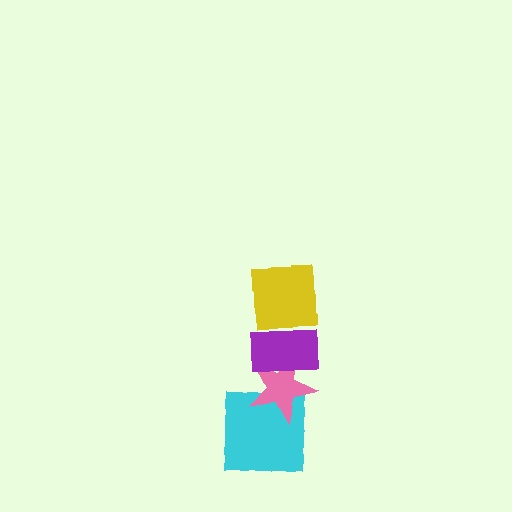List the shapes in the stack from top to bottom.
From top to bottom: the yellow square, the purple rectangle, the pink star, the cyan square.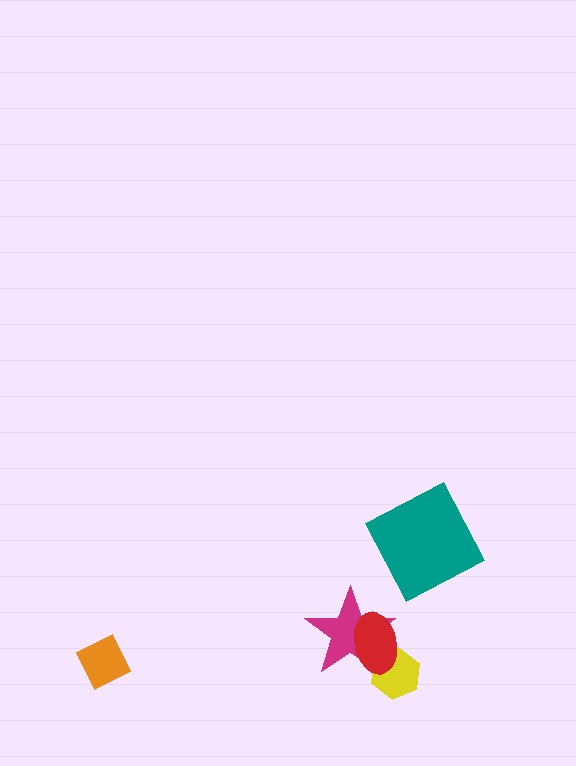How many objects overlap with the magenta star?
2 objects overlap with the magenta star.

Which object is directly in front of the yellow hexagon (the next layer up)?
The magenta star is directly in front of the yellow hexagon.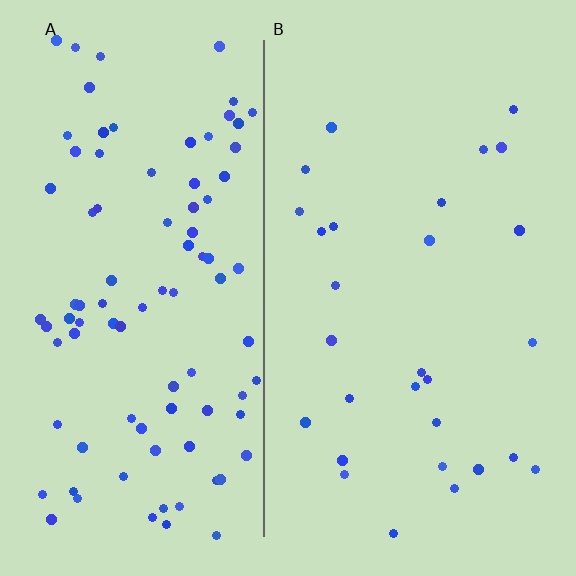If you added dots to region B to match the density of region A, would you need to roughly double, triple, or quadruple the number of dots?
Approximately triple.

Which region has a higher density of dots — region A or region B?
A (the left).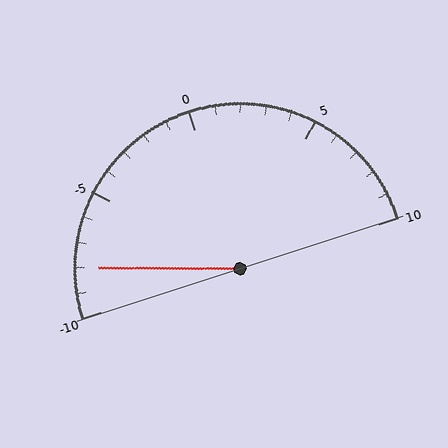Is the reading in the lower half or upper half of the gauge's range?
The reading is in the lower half of the range (-10 to 10).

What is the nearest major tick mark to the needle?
The nearest major tick mark is -10.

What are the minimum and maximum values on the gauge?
The gauge ranges from -10 to 10.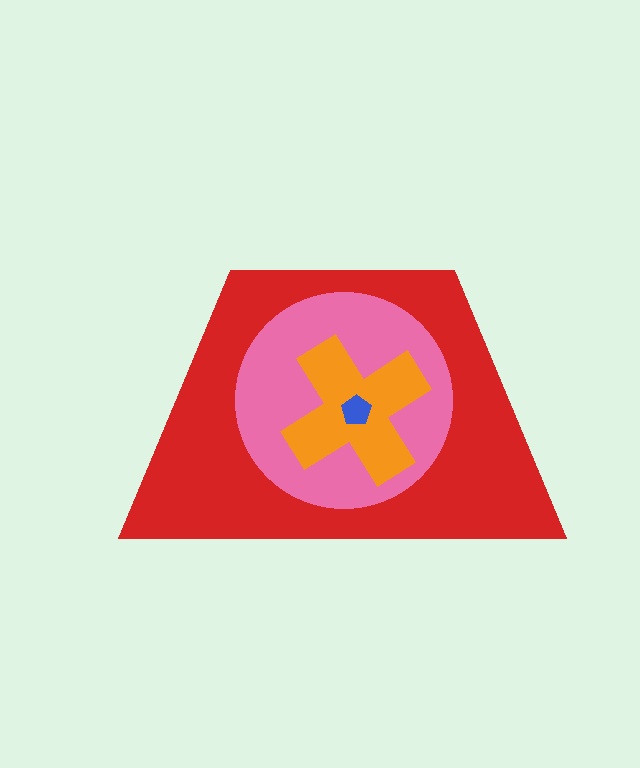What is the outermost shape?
The red trapezoid.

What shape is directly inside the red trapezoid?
The pink circle.